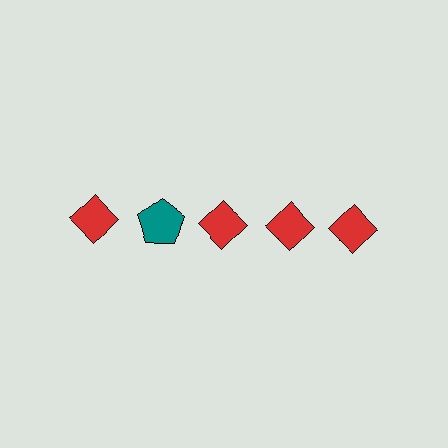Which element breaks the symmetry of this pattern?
The teal pentagon in the top row, second from left column breaks the symmetry. All other shapes are red diamonds.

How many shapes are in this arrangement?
There are 5 shapes arranged in a grid pattern.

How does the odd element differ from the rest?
It differs in both color (teal instead of red) and shape (pentagon instead of diamond).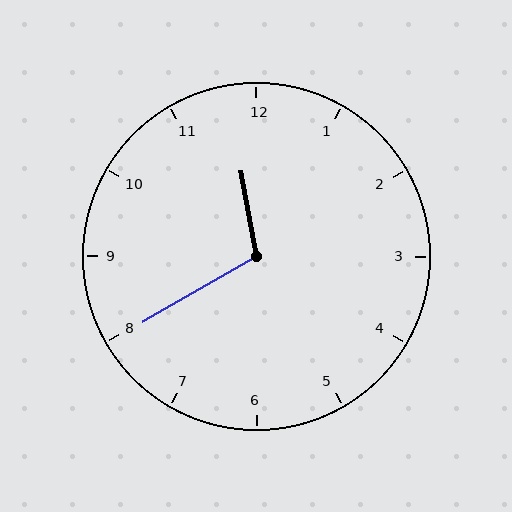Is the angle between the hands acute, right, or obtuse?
It is obtuse.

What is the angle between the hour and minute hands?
Approximately 110 degrees.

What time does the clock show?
11:40.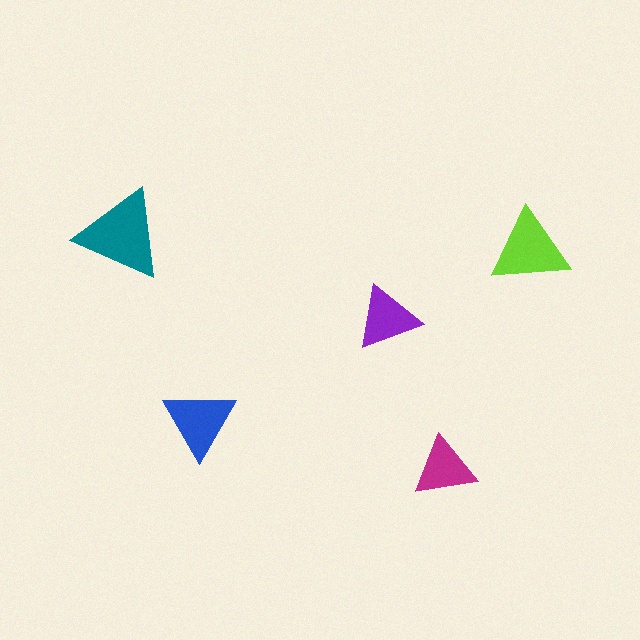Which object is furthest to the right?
The lime triangle is rightmost.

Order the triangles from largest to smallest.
the teal one, the lime one, the blue one, the purple one, the magenta one.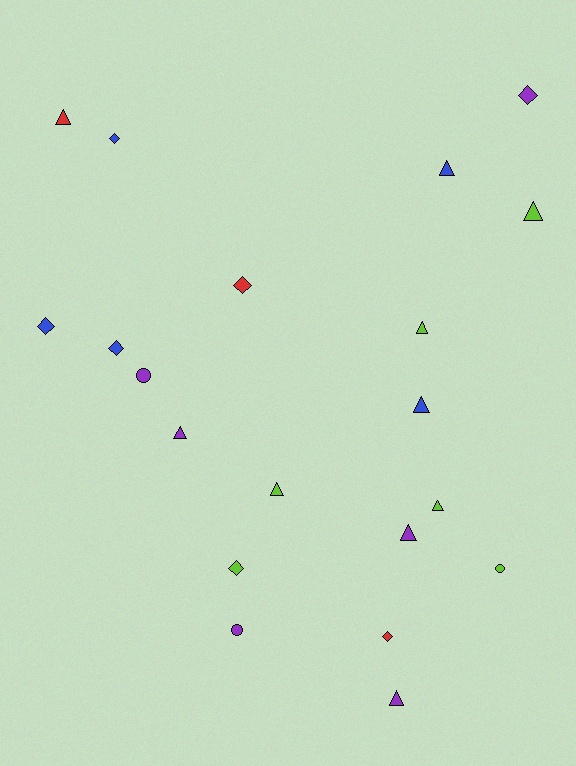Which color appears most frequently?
Lime, with 6 objects.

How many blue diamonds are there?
There are 3 blue diamonds.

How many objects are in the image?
There are 20 objects.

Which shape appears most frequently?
Triangle, with 10 objects.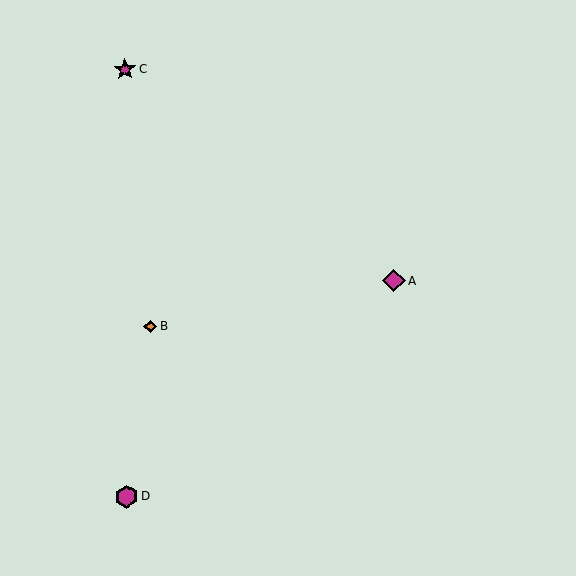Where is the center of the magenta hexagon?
The center of the magenta hexagon is at (127, 497).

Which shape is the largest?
The magenta hexagon (labeled D) is the largest.